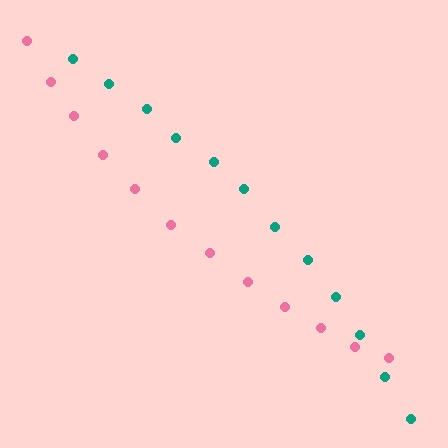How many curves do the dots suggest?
There are 2 distinct paths.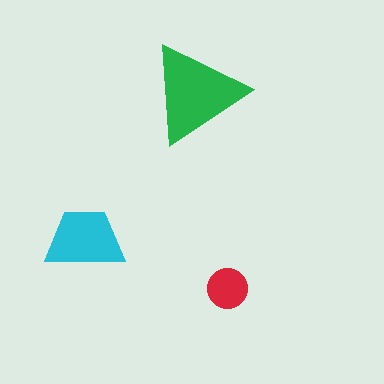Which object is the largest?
The green triangle.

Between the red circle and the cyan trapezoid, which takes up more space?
The cyan trapezoid.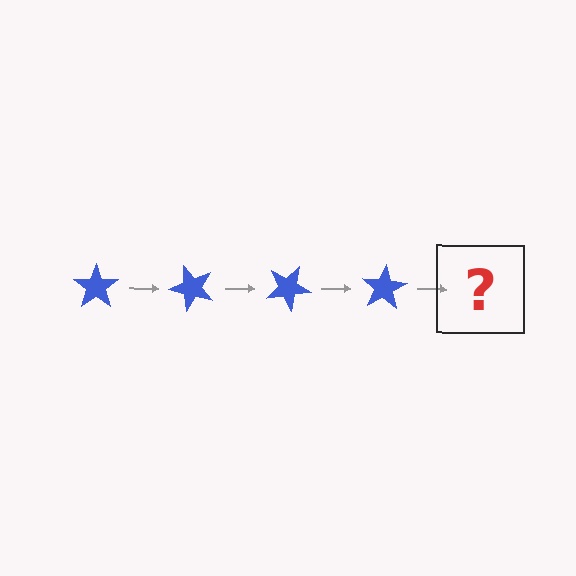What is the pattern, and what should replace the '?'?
The pattern is that the star rotates 50 degrees each step. The '?' should be a blue star rotated 200 degrees.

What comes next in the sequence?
The next element should be a blue star rotated 200 degrees.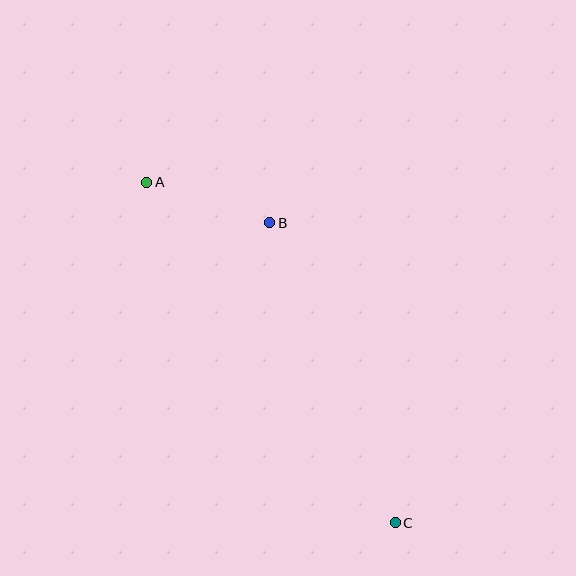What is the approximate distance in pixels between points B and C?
The distance between B and C is approximately 326 pixels.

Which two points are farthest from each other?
Points A and C are farthest from each other.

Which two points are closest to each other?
Points A and B are closest to each other.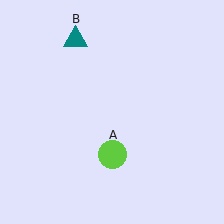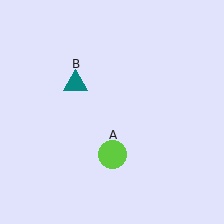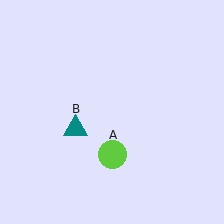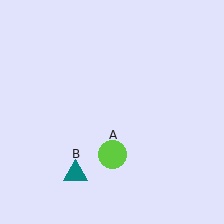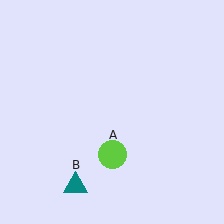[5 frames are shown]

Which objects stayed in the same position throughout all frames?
Lime circle (object A) remained stationary.